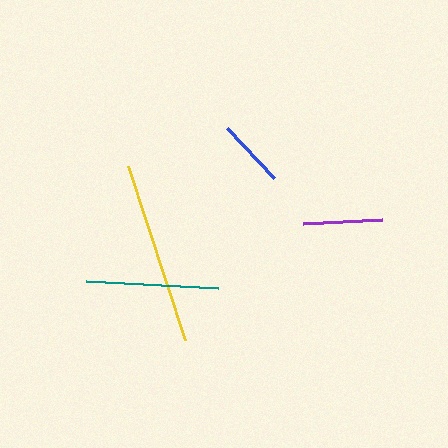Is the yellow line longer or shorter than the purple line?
The yellow line is longer than the purple line.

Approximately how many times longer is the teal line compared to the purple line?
The teal line is approximately 1.7 times the length of the purple line.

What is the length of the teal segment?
The teal segment is approximately 132 pixels long.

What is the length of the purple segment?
The purple segment is approximately 79 pixels long.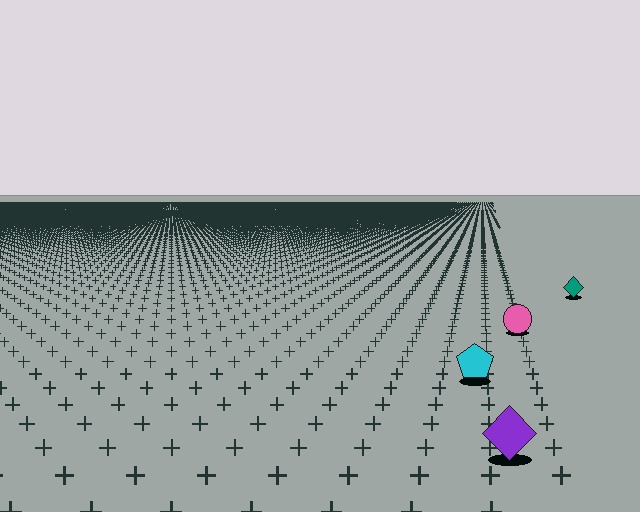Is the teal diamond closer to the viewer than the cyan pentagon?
No. The cyan pentagon is closer — you can tell from the texture gradient: the ground texture is coarser near it.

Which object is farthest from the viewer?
The teal diamond is farthest from the viewer. It appears smaller and the ground texture around it is denser.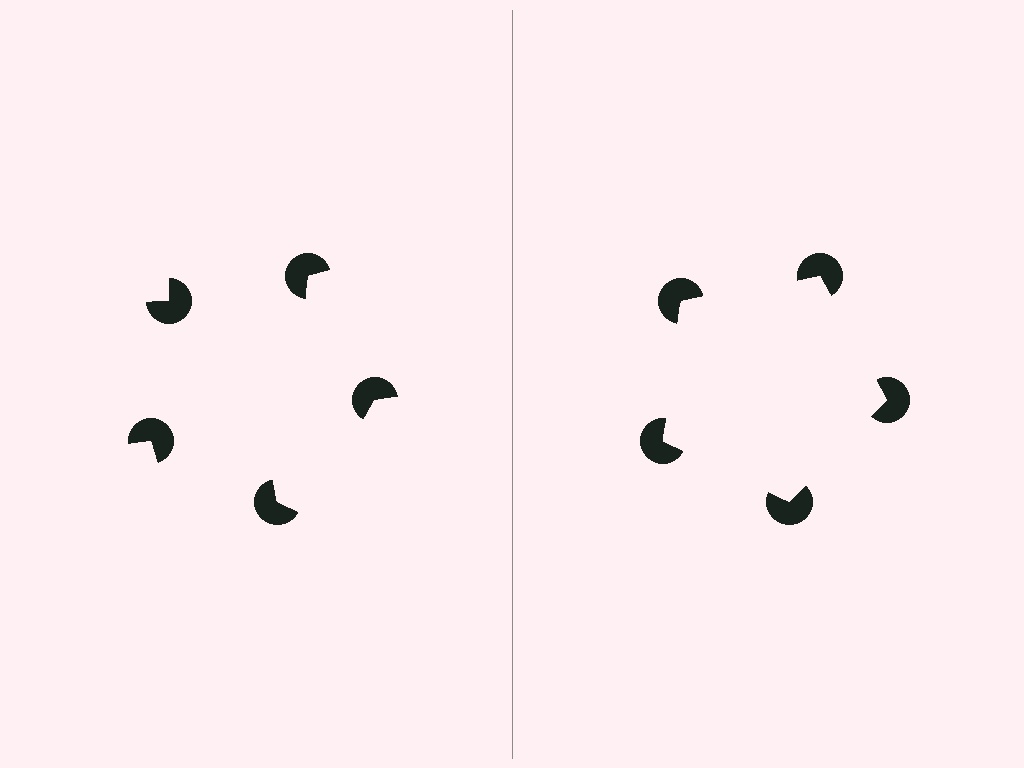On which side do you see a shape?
An illusory pentagon appears on the right side. On the left side the wedge cuts are rotated, so no coherent shape forms.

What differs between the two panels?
The pac-man discs are positioned identically on both sides; only the wedge orientations differ. On the right they align to a pentagon; on the left they are misaligned.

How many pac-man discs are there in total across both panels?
10 — 5 on each side.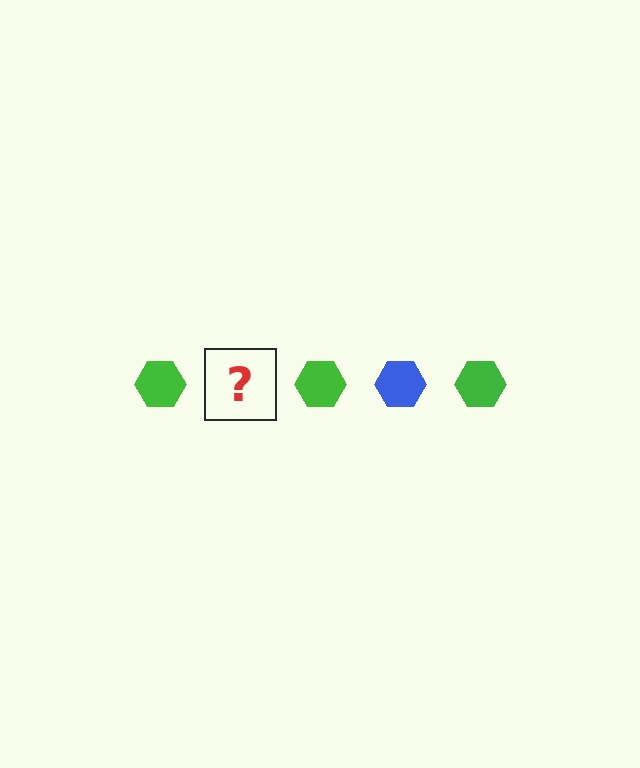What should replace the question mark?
The question mark should be replaced with a blue hexagon.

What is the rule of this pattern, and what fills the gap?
The rule is that the pattern cycles through green, blue hexagons. The gap should be filled with a blue hexagon.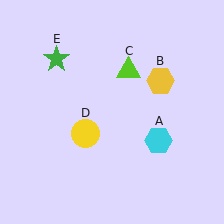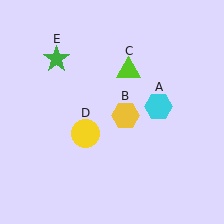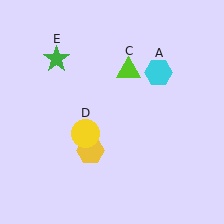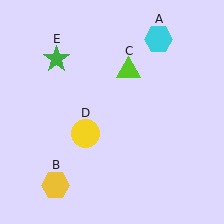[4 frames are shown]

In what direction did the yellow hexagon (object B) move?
The yellow hexagon (object B) moved down and to the left.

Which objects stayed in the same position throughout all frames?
Lime triangle (object C) and yellow circle (object D) and green star (object E) remained stationary.